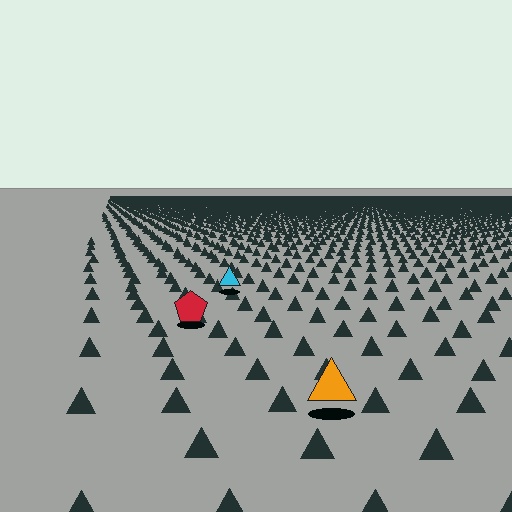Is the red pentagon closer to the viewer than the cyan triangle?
Yes. The red pentagon is closer — you can tell from the texture gradient: the ground texture is coarser near it.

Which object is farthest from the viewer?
The cyan triangle is farthest from the viewer. It appears smaller and the ground texture around it is denser.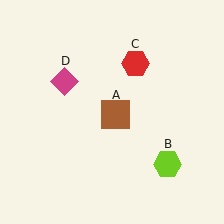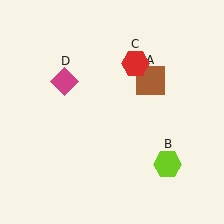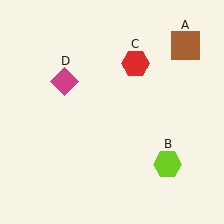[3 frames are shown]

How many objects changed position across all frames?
1 object changed position: brown square (object A).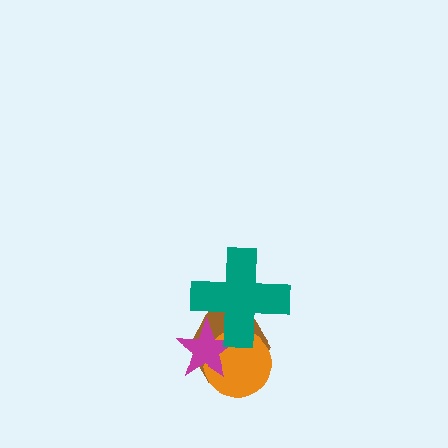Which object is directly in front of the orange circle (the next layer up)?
The magenta star is directly in front of the orange circle.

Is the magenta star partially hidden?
Yes, it is partially covered by another shape.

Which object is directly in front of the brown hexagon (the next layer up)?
The orange circle is directly in front of the brown hexagon.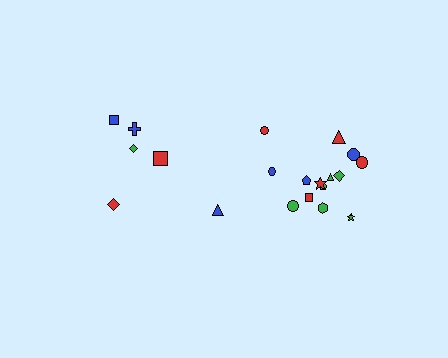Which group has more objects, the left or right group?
The right group.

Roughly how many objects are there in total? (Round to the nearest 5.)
Roughly 20 objects in total.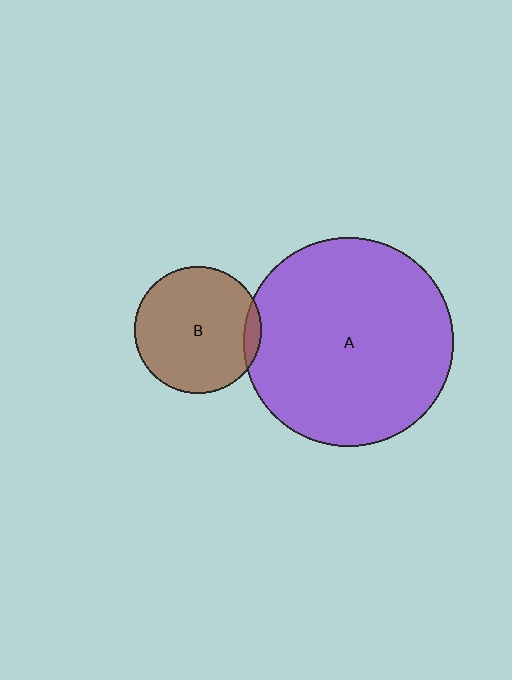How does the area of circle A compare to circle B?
Approximately 2.7 times.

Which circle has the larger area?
Circle A (purple).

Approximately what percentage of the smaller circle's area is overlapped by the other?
Approximately 5%.